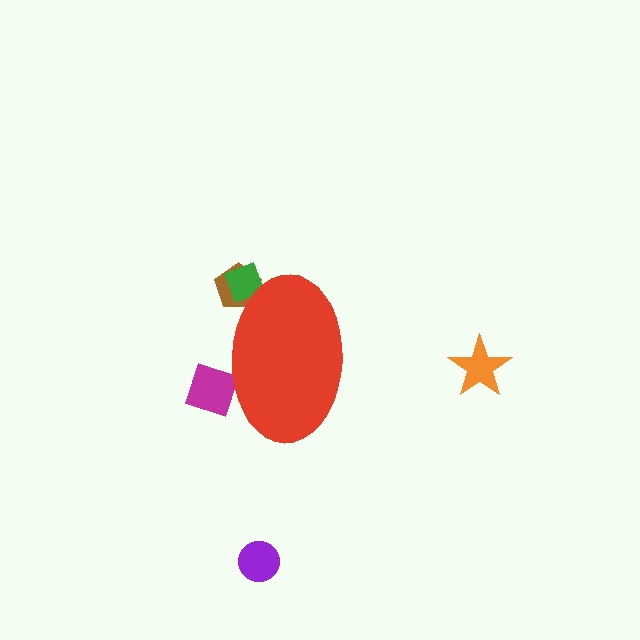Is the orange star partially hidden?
No, the orange star is fully visible.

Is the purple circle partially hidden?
No, the purple circle is fully visible.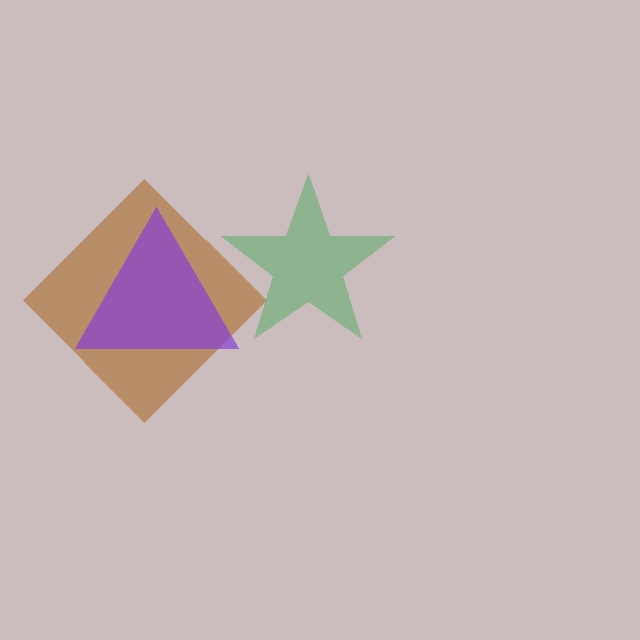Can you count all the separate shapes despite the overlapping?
Yes, there are 3 separate shapes.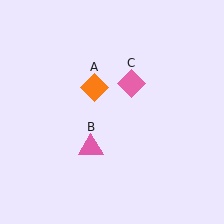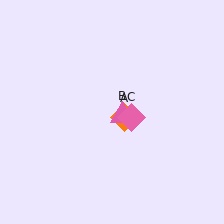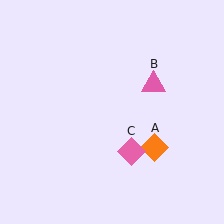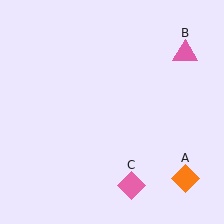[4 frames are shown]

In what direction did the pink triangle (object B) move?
The pink triangle (object B) moved up and to the right.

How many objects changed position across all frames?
3 objects changed position: orange diamond (object A), pink triangle (object B), pink diamond (object C).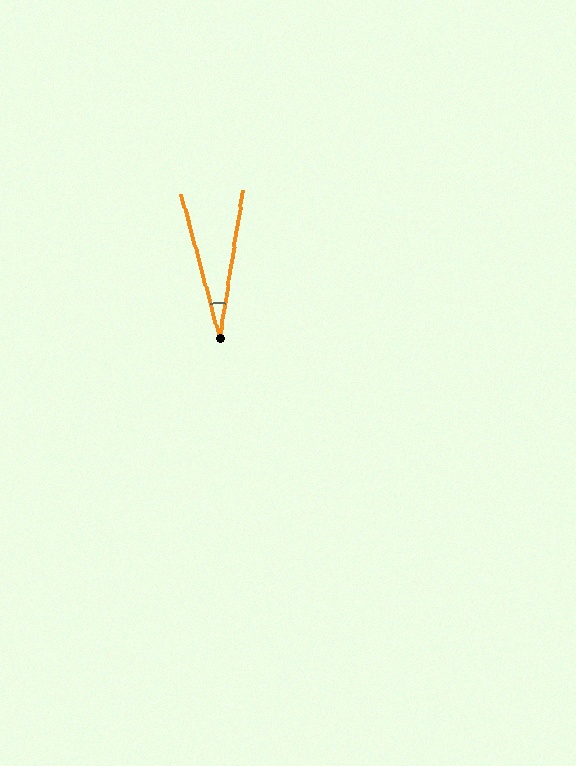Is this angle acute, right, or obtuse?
It is acute.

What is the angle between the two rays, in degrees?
Approximately 24 degrees.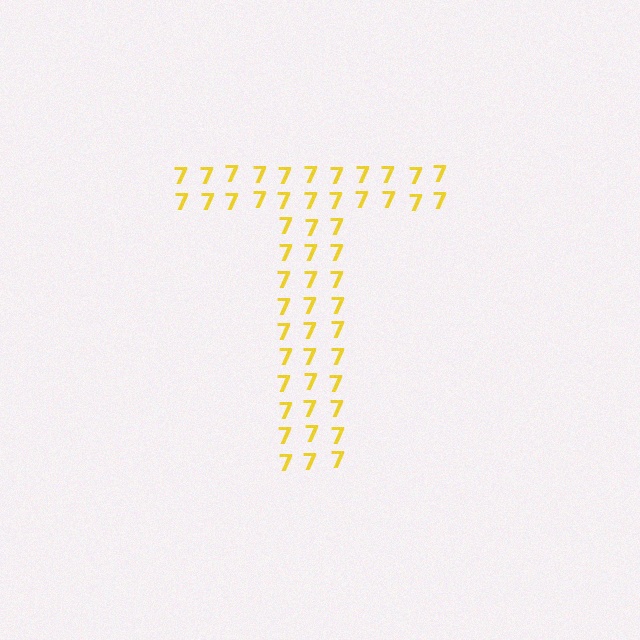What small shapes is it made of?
It is made of small digit 7's.